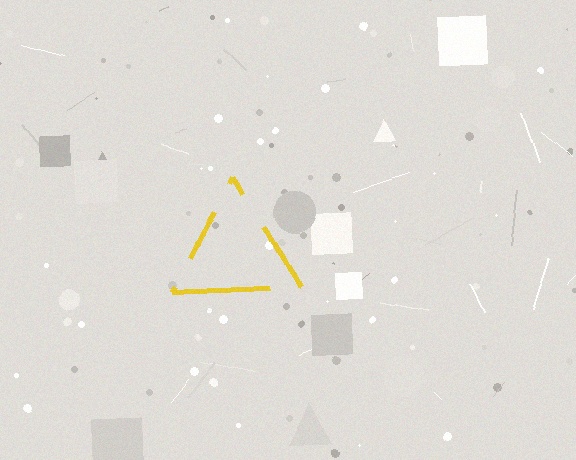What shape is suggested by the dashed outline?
The dashed outline suggests a triangle.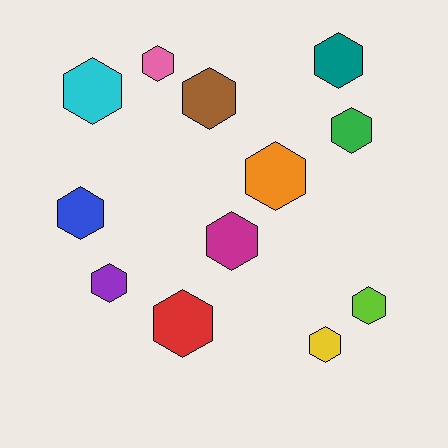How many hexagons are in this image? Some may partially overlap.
There are 12 hexagons.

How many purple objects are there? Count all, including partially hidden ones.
There is 1 purple object.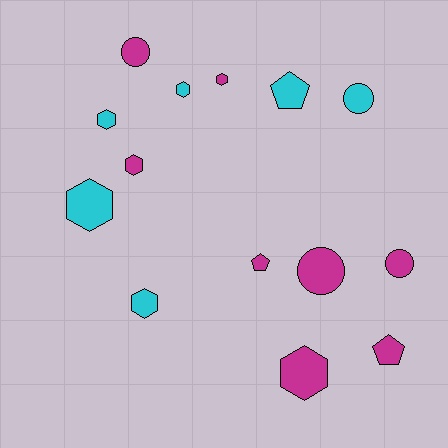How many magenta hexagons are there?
There are 3 magenta hexagons.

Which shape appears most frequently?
Hexagon, with 7 objects.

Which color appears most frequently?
Magenta, with 8 objects.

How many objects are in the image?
There are 14 objects.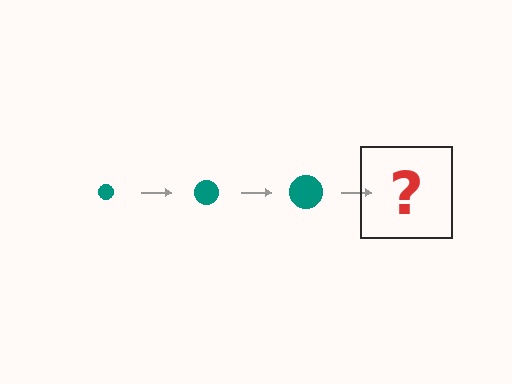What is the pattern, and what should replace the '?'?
The pattern is that the circle gets progressively larger each step. The '?' should be a teal circle, larger than the previous one.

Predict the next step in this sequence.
The next step is a teal circle, larger than the previous one.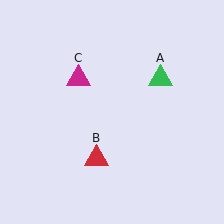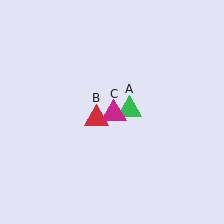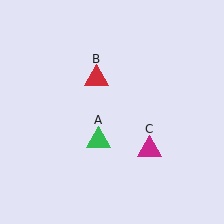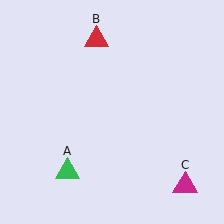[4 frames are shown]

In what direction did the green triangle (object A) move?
The green triangle (object A) moved down and to the left.